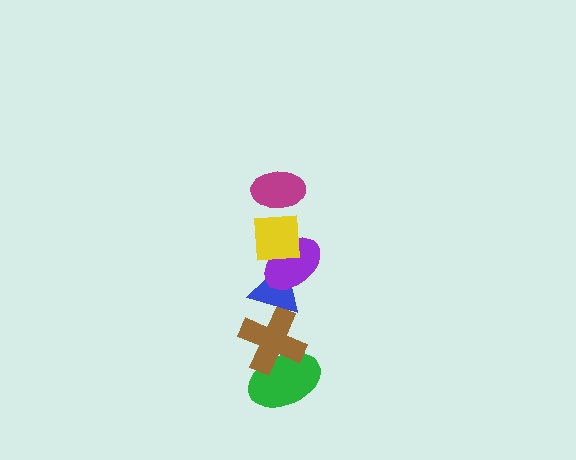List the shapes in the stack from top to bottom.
From top to bottom: the magenta ellipse, the yellow square, the purple ellipse, the blue triangle, the brown cross, the green ellipse.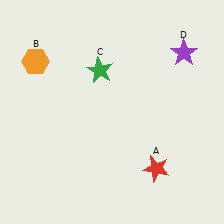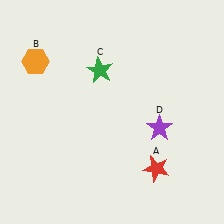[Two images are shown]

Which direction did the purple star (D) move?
The purple star (D) moved down.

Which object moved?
The purple star (D) moved down.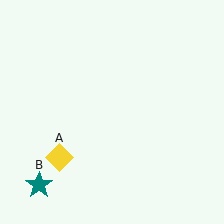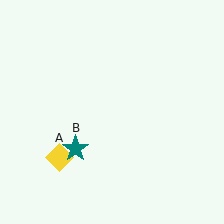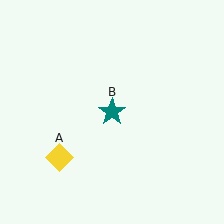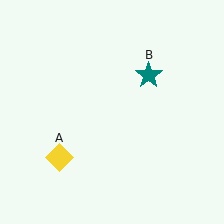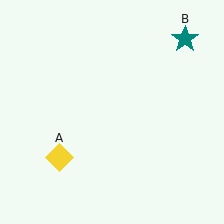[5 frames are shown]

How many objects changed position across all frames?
1 object changed position: teal star (object B).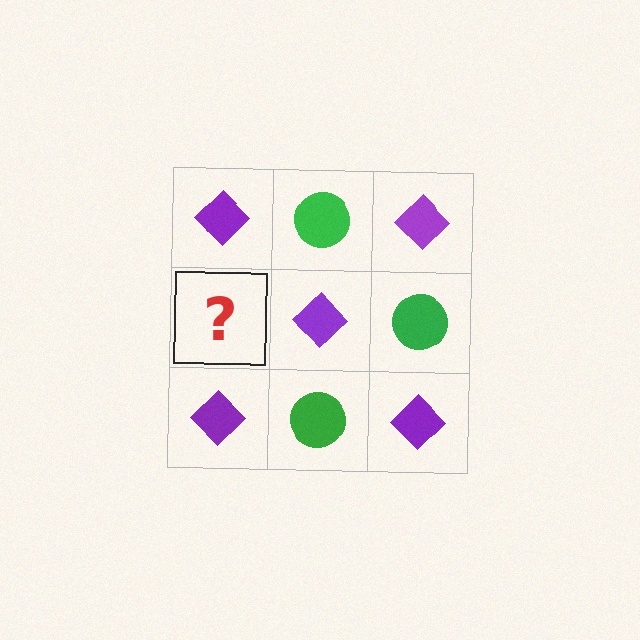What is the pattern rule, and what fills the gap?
The rule is that it alternates purple diamond and green circle in a checkerboard pattern. The gap should be filled with a green circle.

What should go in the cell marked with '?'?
The missing cell should contain a green circle.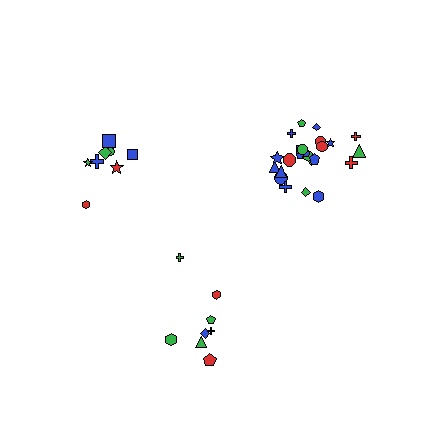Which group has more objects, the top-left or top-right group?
The top-right group.